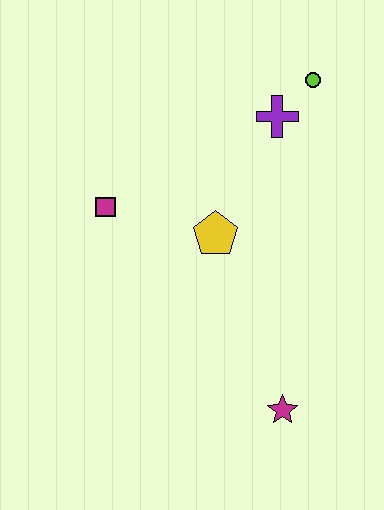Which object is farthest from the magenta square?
The magenta star is farthest from the magenta square.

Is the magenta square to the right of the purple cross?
No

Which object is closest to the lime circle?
The purple cross is closest to the lime circle.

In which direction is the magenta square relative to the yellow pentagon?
The magenta square is to the left of the yellow pentagon.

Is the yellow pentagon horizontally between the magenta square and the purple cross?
Yes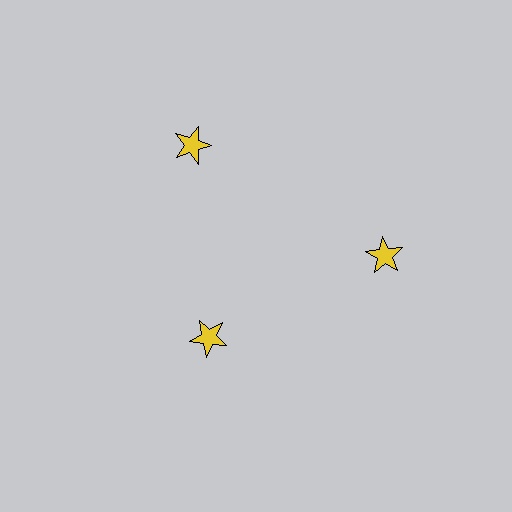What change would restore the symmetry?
The symmetry would be restored by moving it outward, back onto the ring so that all 3 stars sit at equal angles and equal distance from the center.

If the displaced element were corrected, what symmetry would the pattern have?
It would have 3-fold rotational symmetry — the pattern would map onto itself every 120 degrees.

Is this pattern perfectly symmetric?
No. The 3 yellow stars are arranged in a ring, but one element near the 7 o'clock position is pulled inward toward the center, breaking the 3-fold rotational symmetry.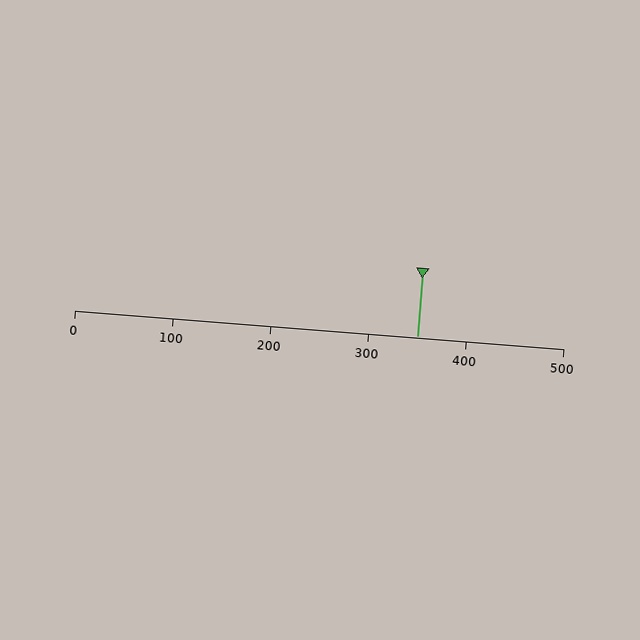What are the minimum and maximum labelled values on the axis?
The axis runs from 0 to 500.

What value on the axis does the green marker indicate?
The marker indicates approximately 350.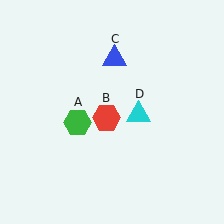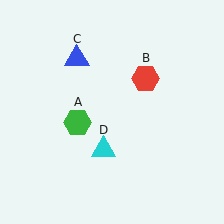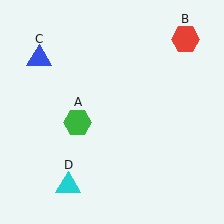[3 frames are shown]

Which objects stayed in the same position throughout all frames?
Green hexagon (object A) remained stationary.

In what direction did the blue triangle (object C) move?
The blue triangle (object C) moved left.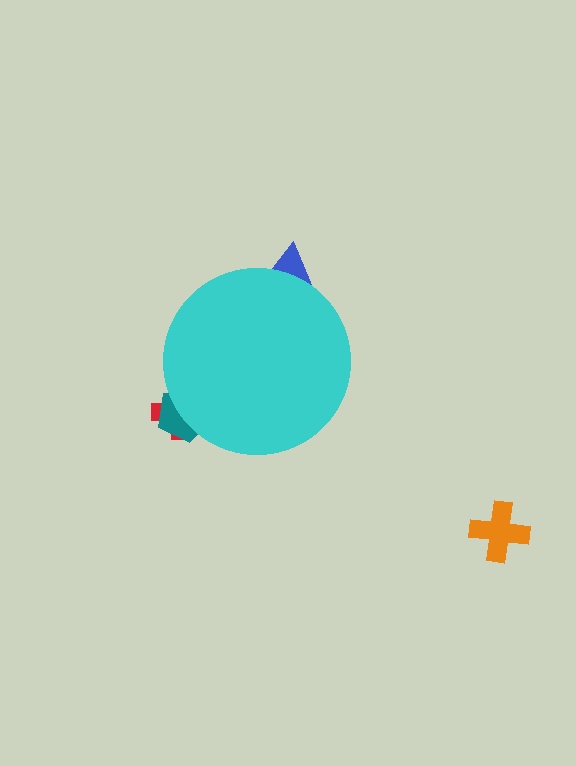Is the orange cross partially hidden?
No, the orange cross is fully visible.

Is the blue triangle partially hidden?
Yes, the blue triangle is partially hidden behind the cyan circle.